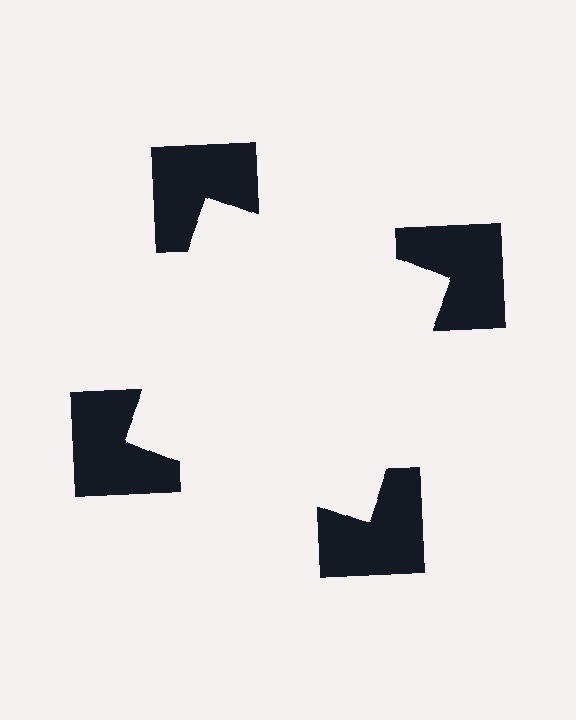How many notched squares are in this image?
There are 4 — one at each vertex of the illusory square.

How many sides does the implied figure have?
4 sides.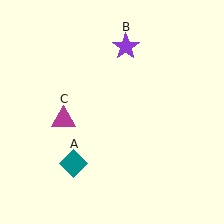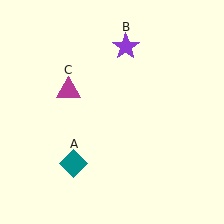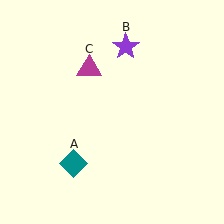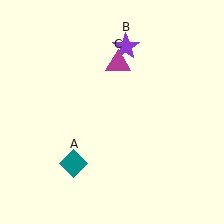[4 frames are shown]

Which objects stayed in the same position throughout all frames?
Teal diamond (object A) and purple star (object B) remained stationary.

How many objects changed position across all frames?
1 object changed position: magenta triangle (object C).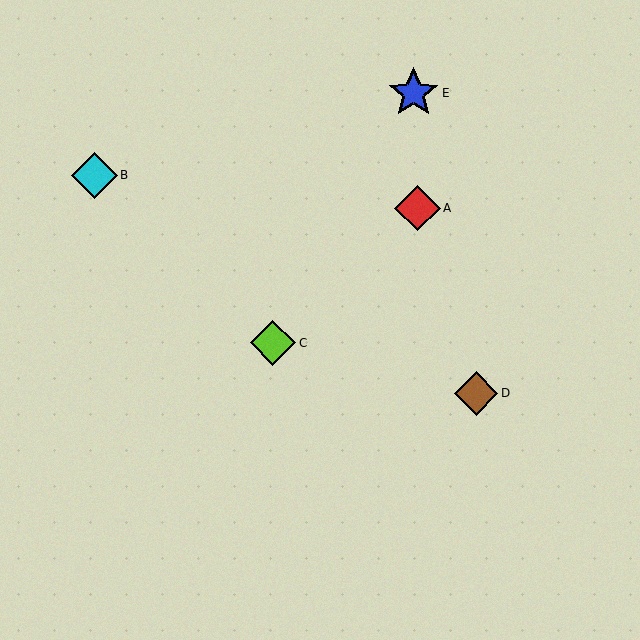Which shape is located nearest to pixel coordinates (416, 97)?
The blue star (labeled E) at (414, 93) is nearest to that location.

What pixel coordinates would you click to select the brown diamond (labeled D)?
Click at (476, 393) to select the brown diamond D.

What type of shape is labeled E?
Shape E is a blue star.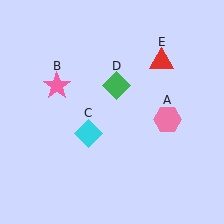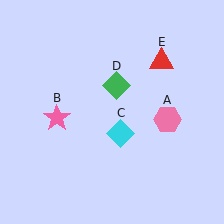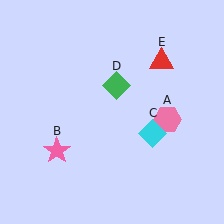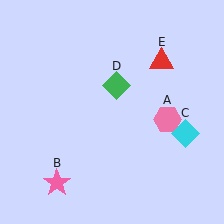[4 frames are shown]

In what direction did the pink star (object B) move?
The pink star (object B) moved down.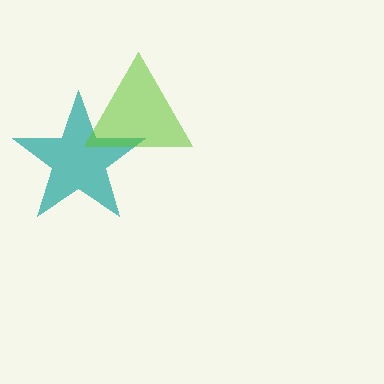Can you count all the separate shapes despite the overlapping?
Yes, there are 2 separate shapes.